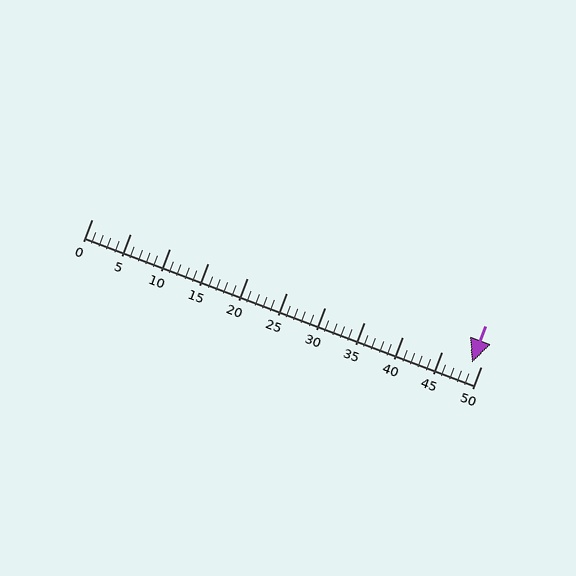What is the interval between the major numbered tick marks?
The major tick marks are spaced 5 units apart.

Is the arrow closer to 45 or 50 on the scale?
The arrow is closer to 50.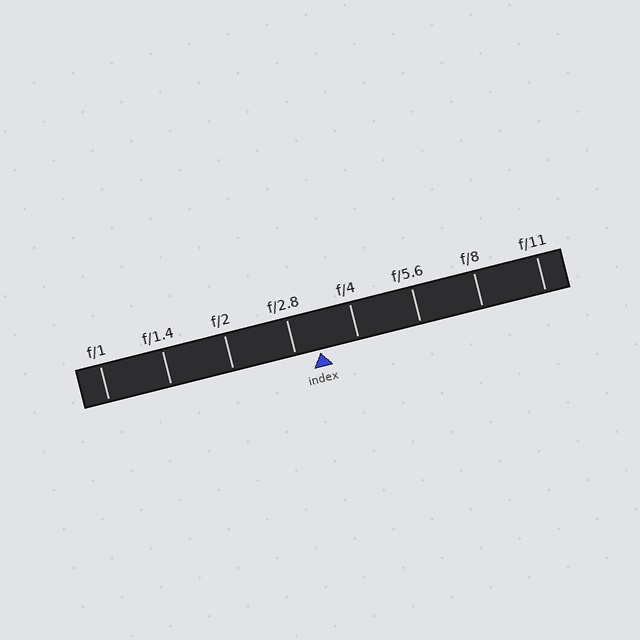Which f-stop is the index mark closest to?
The index mark is closest to f/2.8.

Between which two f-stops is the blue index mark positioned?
The index mark is between f/2.8 and f/4.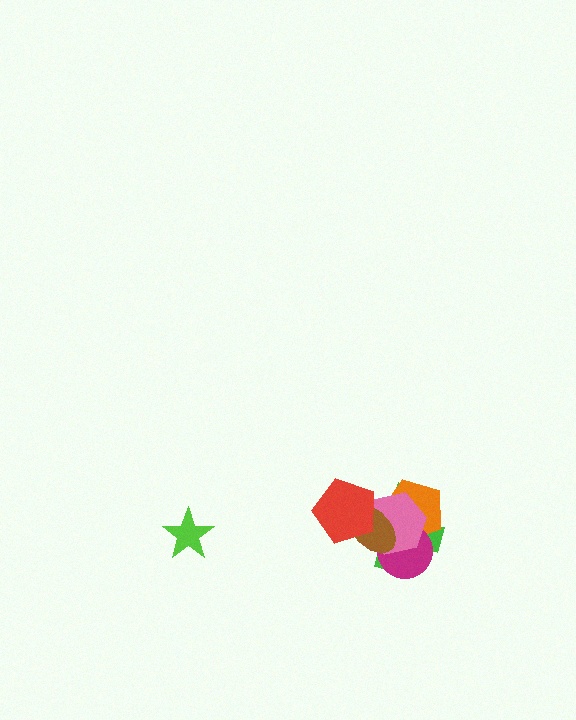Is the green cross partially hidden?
Yes, it is partially covered by another shape.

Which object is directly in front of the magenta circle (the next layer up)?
The pink hexagon is directly in front of the magenta circle.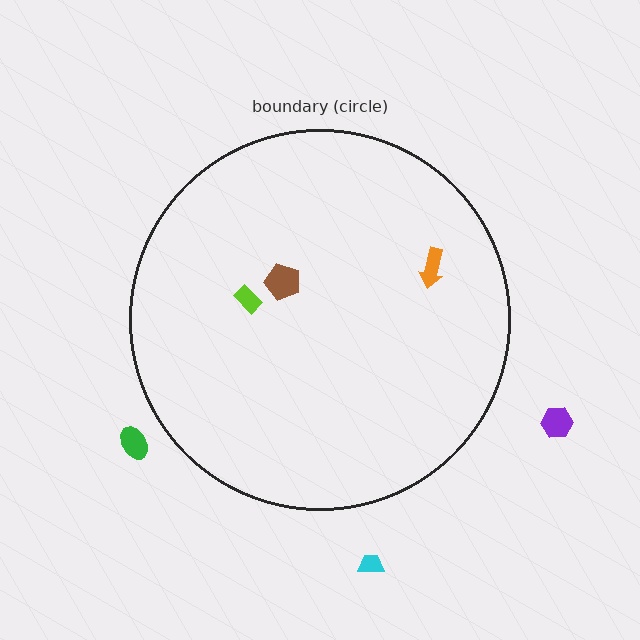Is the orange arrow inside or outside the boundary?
Inside.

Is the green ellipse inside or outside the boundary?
Outside.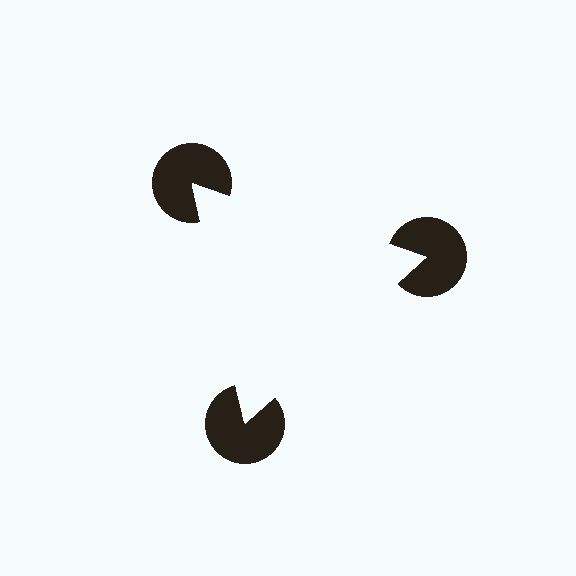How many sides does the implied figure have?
3 sides.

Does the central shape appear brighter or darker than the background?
It typically appears slightly brighter than the background, even though no actual brightness change is drawn.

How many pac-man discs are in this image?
There are 3 — one at each vertex of the illusory triangle.